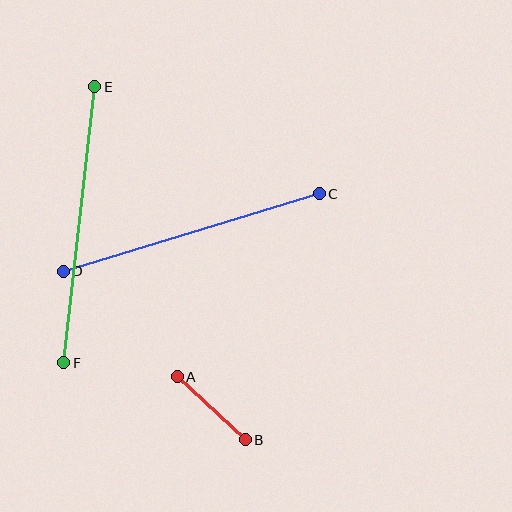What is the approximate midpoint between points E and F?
The midpoint is at approximately (79, 225) pixels.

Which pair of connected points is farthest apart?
Points E and F are farthest apart.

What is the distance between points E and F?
The distance is approximately 278 pixels.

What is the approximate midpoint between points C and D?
The midpoint is at approximately (191, 232) pixels.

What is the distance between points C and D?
The distance is approximately 268 pixels.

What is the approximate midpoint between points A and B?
The midpoint is at approximately (211, 408) pixels.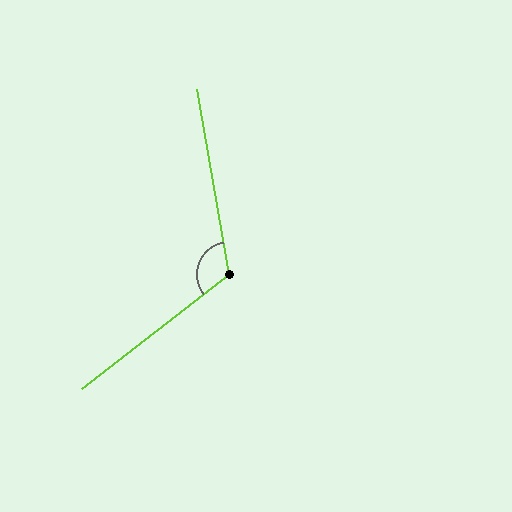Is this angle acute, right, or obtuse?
It is obtuse.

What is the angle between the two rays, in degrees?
Approximately 118 degrees.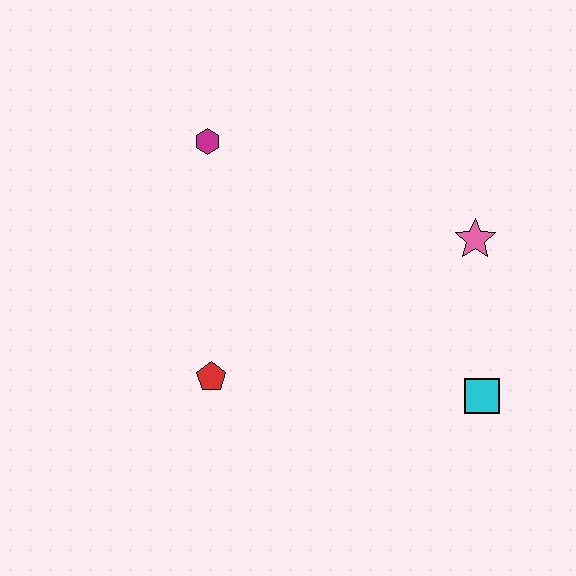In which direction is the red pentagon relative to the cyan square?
The red pentagon is to the left of the cyan square.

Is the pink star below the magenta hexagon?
Yes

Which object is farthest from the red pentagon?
The pink star is farthest from the red pentagon.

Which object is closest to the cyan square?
The pink star is closest to the cyan square.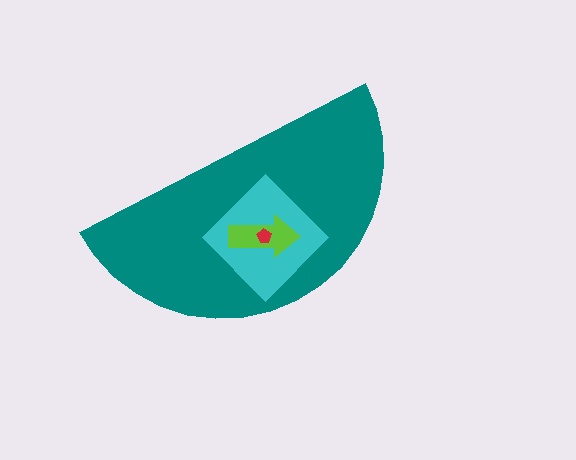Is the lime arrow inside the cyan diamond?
Yes.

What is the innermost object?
The red pentagon.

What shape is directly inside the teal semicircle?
The cyan diamond.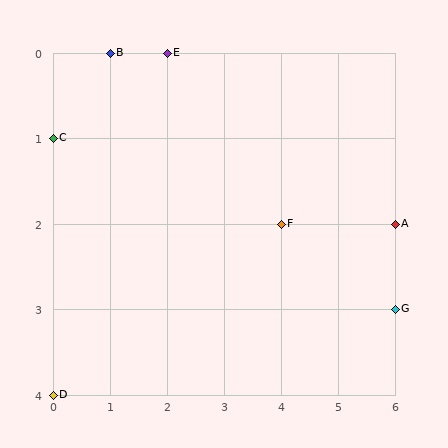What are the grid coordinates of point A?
Point A is at grid coordinates (6, 2).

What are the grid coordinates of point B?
Point B is at grid coordinates (1, 0).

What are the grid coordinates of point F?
Point F is at grid coordinates (4, 2).